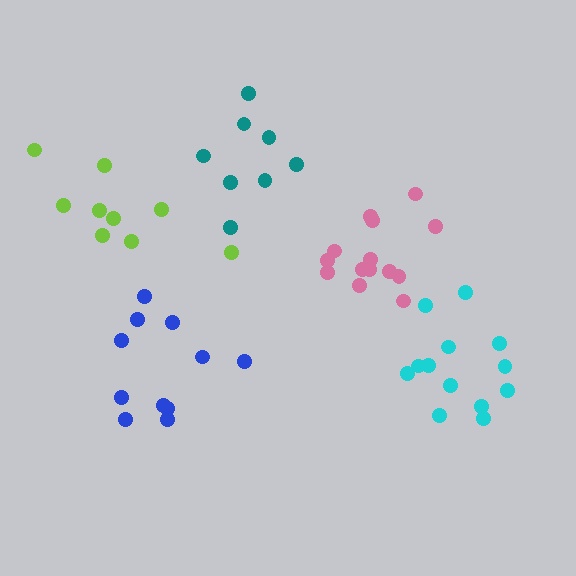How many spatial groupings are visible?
There are 5 spatial groupings.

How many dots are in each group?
Group 1: 13 dots, Group 2: 8 dots, Group 3: 14 dots, Group 4: 12 dots, Group 5: 9 dots (56 total).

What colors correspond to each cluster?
The clusters are colored: cyan, teal, pink, blue, lime.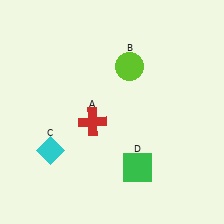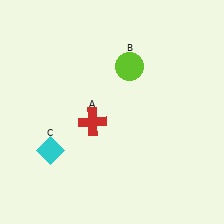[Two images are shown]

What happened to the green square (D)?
The green square (D) was removed in Image 2. It was in the bottom-right area of Image 1.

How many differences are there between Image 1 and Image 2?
There is 1 difference between the two images.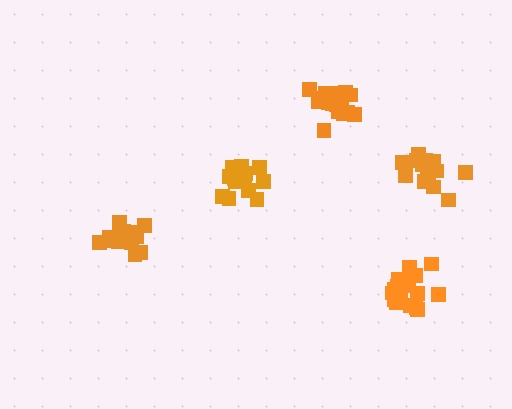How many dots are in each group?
Group 1: 16 dots, Group 2: 15 dots, Group 3: 19 dots, Group 4: 19 dots, Group 5: 15 dots (84 total).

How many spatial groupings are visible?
There are 5 spatial groupings.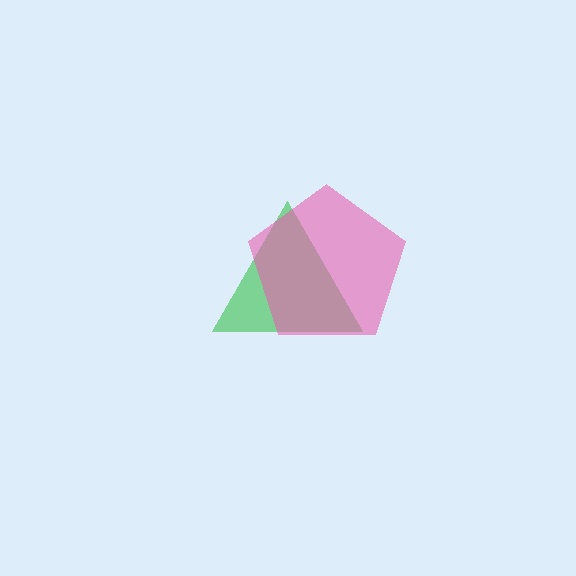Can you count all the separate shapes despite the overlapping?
Yes, there are 2 separate shapes.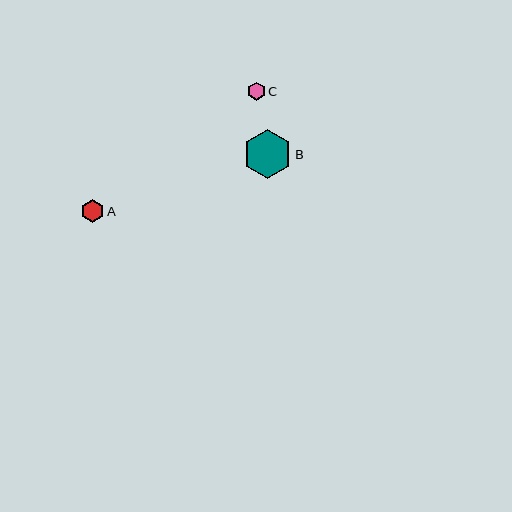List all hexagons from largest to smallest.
From largest to smallest: B, A, C.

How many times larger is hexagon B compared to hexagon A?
Hexagon B is approximately 2.1 times the size of hexagon A.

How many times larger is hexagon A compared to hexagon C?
Hexagon A is approximately 1.3 times the size of hexagon C.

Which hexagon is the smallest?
Hexagon C is the smallest with a size of approximately 18 pixels.